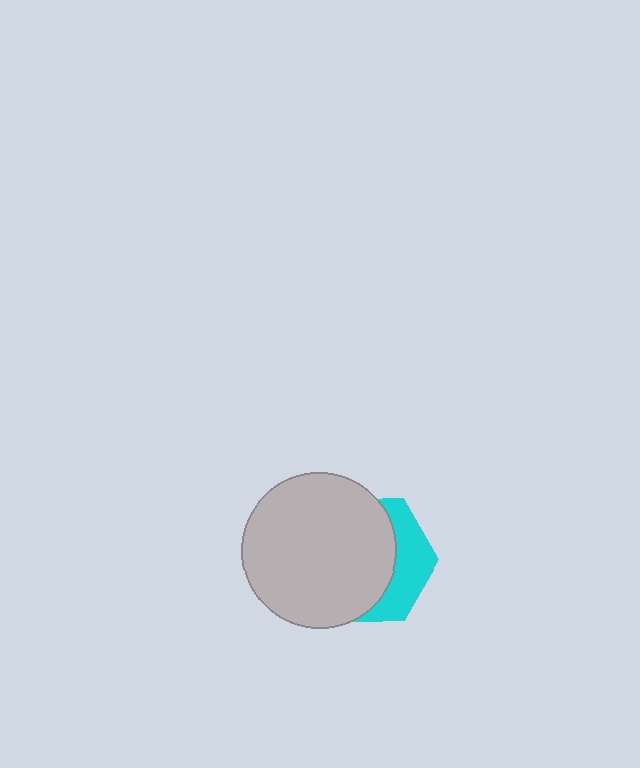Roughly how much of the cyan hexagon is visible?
A small part of it is visible (roughly 32%).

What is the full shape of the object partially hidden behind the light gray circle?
The partially hidden object is a cyan hexagon.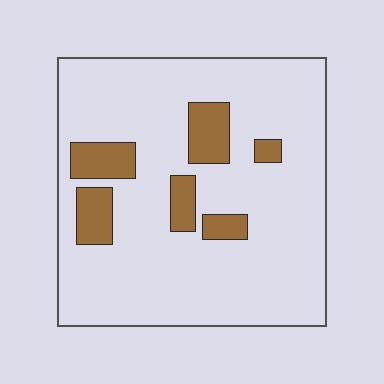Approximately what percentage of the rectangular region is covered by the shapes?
Approximately 15%.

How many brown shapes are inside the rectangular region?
6.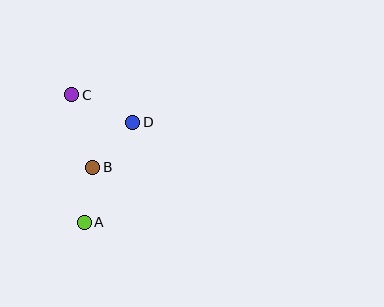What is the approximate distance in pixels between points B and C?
The distance between B and C is approximately 75 pixels.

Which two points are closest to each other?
Points A and B are closest to each other.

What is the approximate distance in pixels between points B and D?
The distance between B and D is approximately 60 pixels.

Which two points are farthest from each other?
Points A and C are farthest from each other.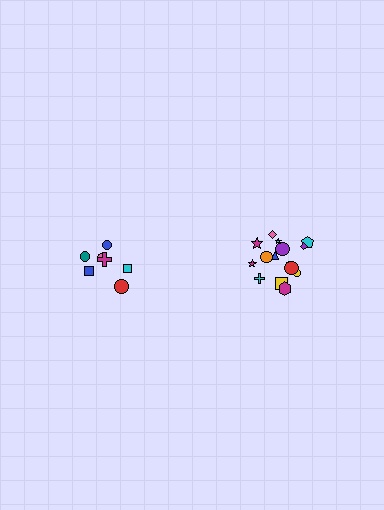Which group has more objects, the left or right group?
The right group.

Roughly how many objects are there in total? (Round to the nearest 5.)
Roughly 20 objects in total.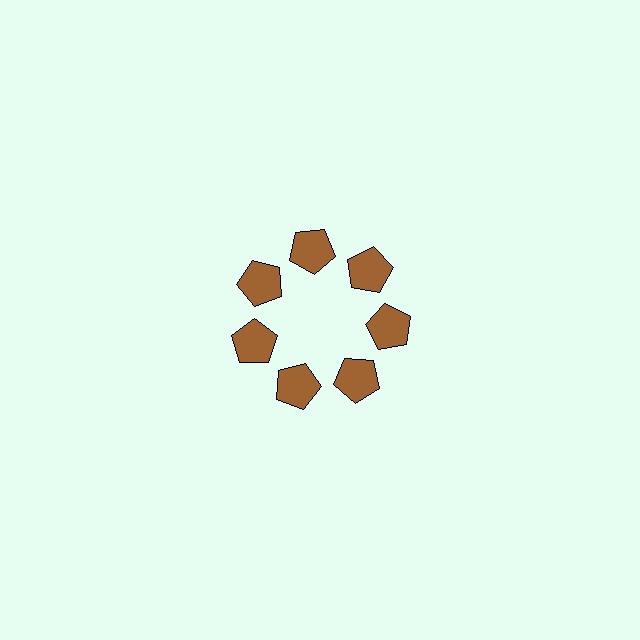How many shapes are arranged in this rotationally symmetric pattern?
There are 7 shapes, arranged in 7 groups of 1.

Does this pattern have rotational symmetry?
Yes, this pattern has 7-fold rotational symmetry. It looks the same after rotating 51 degrees around the center.